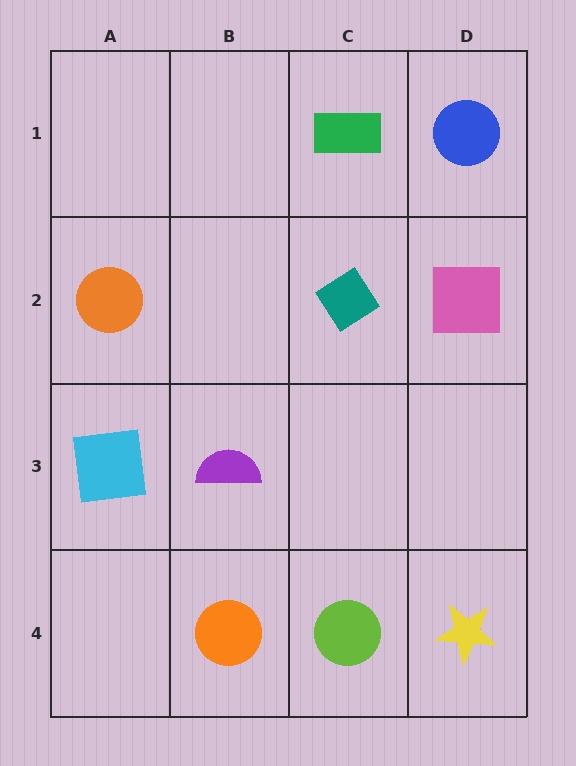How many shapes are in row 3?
2 shapes.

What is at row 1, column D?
A blue circle.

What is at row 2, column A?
An orange circle.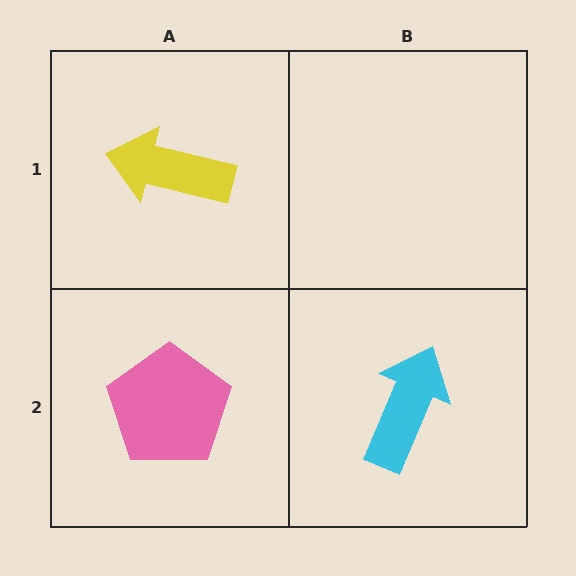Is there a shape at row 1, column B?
No, that cell is empty.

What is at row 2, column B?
A cyan arrow.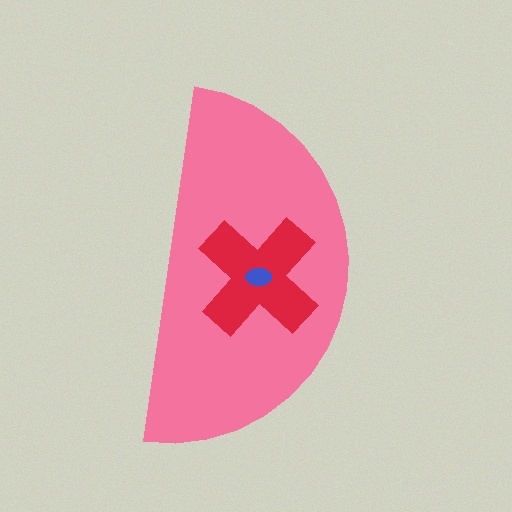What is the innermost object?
The blue ellipse.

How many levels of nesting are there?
3.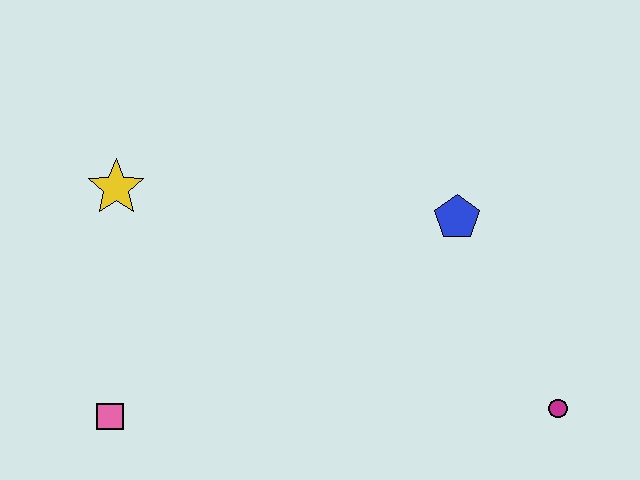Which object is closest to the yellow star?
The pink square is closest to the yellow star.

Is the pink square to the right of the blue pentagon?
No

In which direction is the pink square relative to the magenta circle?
The pink square is to the left of the magenta circle.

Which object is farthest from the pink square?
The magenta circle is farthest from the pink square.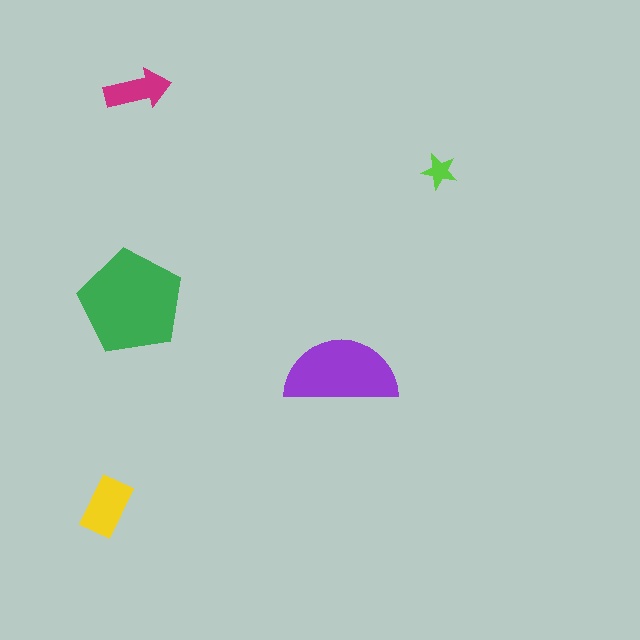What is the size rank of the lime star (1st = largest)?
5th.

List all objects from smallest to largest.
The lime star, the magenta arrow, the yellow rectangle, the purple semicircle, the green pentagon.